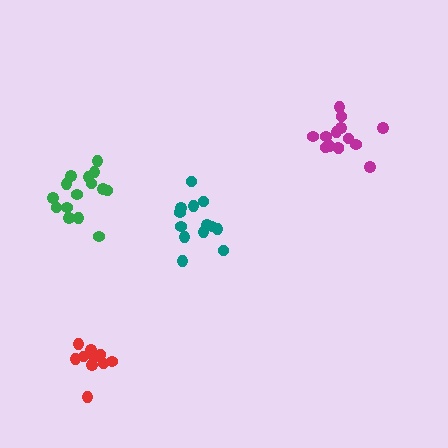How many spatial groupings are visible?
There are 4 spatial groupings.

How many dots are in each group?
Group 1: 13 dots, Group 2: 15 dots, Group 3: 14 dots, Group 4: 11 dots (53 total).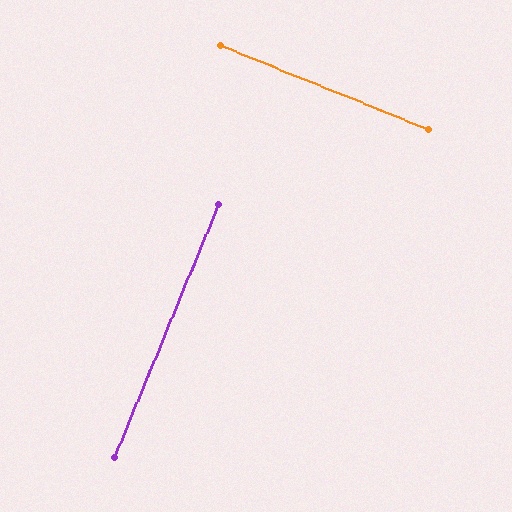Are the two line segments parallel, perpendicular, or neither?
Perpendicular — they meet at approximately 90°.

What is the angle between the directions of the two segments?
Approximately 90 degrees.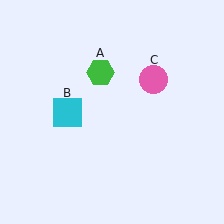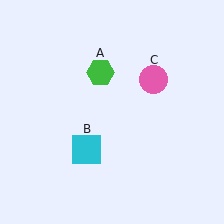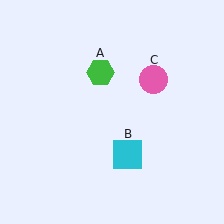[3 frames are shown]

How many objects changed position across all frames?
1 object changed position: cyan square (object B).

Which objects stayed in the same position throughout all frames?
Green hexagon (object A) and pink circle (object C) remained stationary.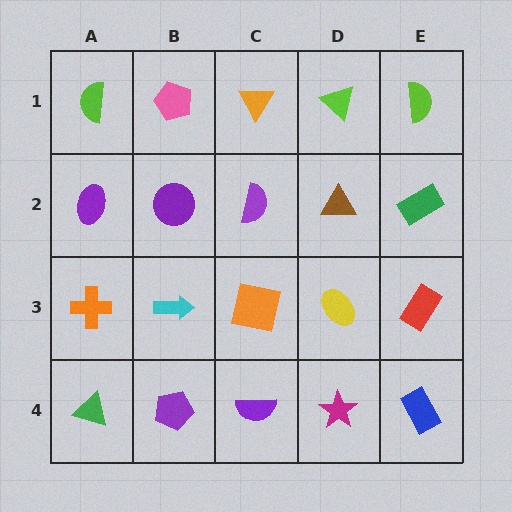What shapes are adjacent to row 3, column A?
A purple ellipse (row 2, column A), a green triangle (row 4, column A), a cyan arrow (row 3, column B).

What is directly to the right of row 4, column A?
A purple pentagon.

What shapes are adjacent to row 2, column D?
A lime triangle (row 1, column D), a yellow ellipse (row 3, column D), a purple semicircle (row 2, column C), a green rectangle (row 2, column E).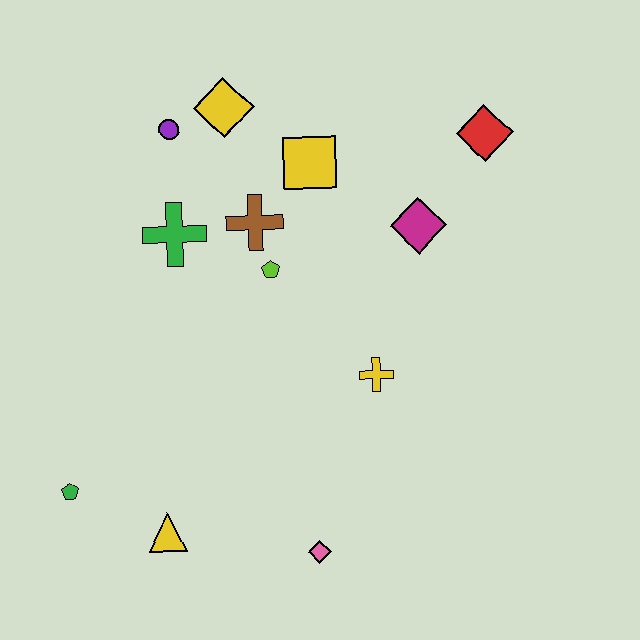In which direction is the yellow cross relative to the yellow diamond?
The yellow cross is below the yellow diamond.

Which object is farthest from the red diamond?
The green pentagon is farthest from the red diamond.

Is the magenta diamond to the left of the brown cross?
No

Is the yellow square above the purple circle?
No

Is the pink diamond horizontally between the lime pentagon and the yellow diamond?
No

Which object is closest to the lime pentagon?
The brown cross is closest to the lime pentagon.